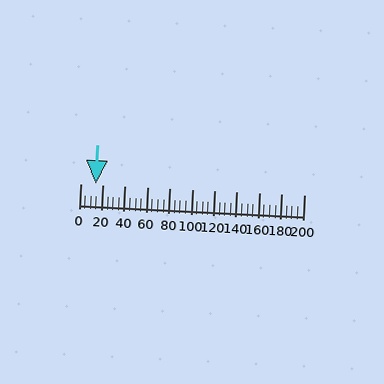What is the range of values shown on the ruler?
The ruler shows values from 0 to 200.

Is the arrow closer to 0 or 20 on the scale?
The arrow is closer to 20.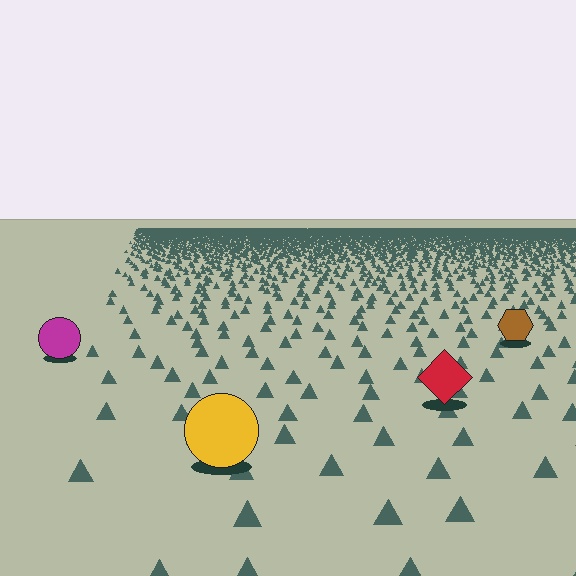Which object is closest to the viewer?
The yellow circle is closest. The texture marks near it are larger and more spread out.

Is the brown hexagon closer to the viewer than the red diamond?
No. The red diamond is closer — you can tell from the texture gradient: the ground texture is coarser near it.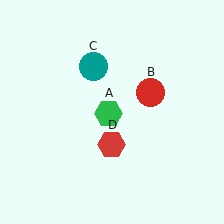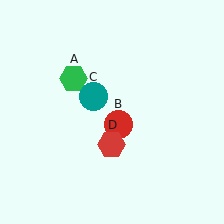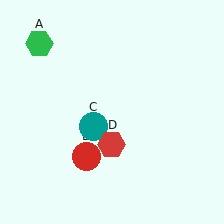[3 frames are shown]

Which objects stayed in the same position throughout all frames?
Red hexagon (object D) remained stationary.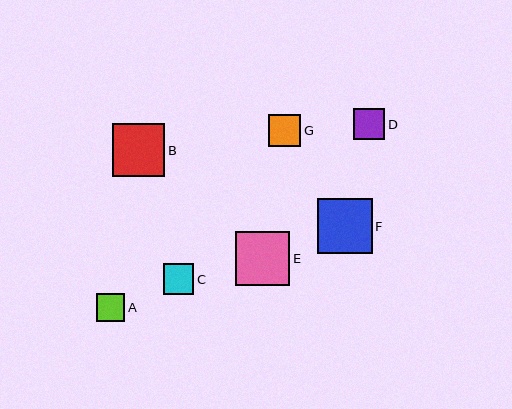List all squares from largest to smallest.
From largest to smallest: F, E, B, G, D, C, A.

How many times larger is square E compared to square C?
Square E is approximately 1.8 times the size of square C.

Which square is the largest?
Square F is the largest with a size of approximately 55 pixels.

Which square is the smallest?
Square A is the smallest with a size of approximately 28 pixels.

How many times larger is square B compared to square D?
Square B is approximately 1.7 times the size of square D.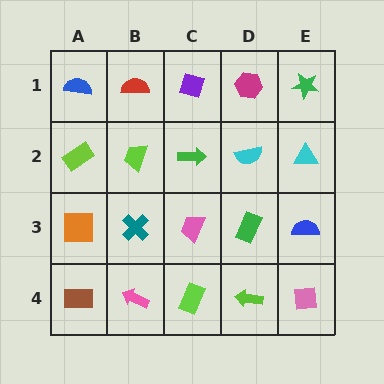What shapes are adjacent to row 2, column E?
A green star (row 1, column E), a blue semicircle (row 3, column E), a cyan semicircle (row 2, column D).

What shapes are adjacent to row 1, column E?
A cyan triangle (row 2, column E), a magenta hexagon (row 1, column D).